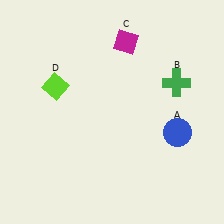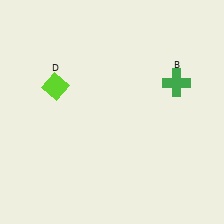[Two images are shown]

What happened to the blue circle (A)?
The blue circle (A) was removed in Image 2. It was in the bottom-right area of Image 1.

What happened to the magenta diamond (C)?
The magenta diamond (C) was removed in Image 2. It was in the top-right area of Image 1.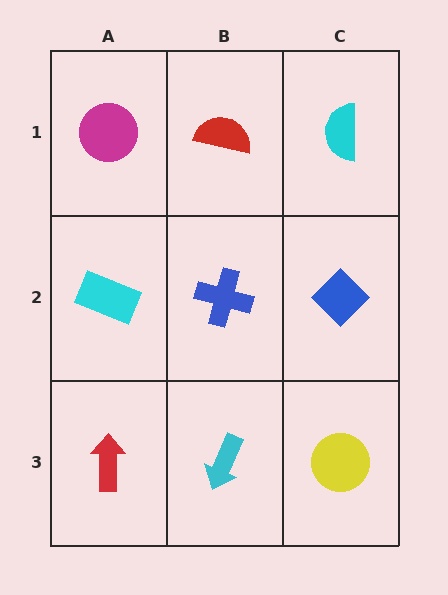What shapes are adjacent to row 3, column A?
A cyan rectangle (row 2, column A), a cyan arrow (row 3, column B).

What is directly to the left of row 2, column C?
A blue cross.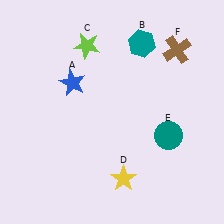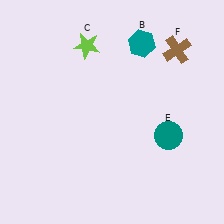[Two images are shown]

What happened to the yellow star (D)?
The yellow star (D) was removed in Image 2. It was in the bottom-right area of Image 1.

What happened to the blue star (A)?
The blue star (A) was removed in Image 2. It was in the top-left area of Image 1.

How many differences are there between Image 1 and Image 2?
There are 2 differences between the two images.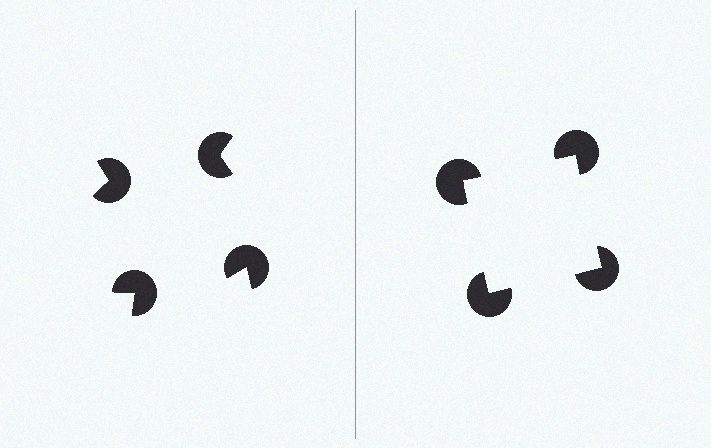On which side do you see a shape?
An illusory square appears on the right side. On the left side the wedge cuts are rotated, so no coherent shape forms.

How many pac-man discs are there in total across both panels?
8 — 4 on each side.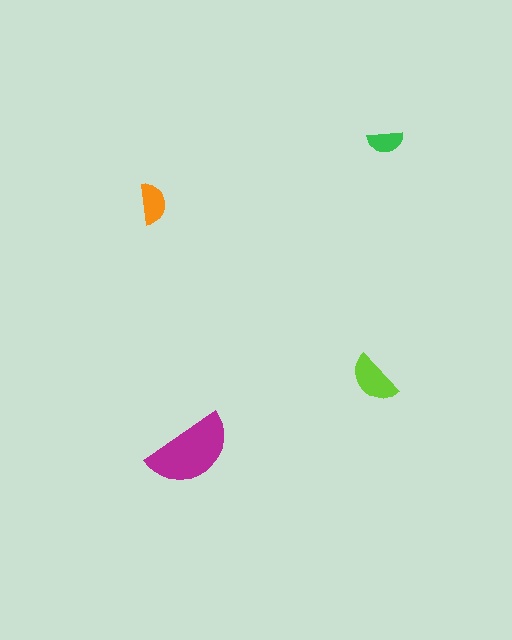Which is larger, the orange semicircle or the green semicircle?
The orange one.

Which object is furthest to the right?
The green semicircle is rightmost.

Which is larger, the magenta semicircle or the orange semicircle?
The magenta one.